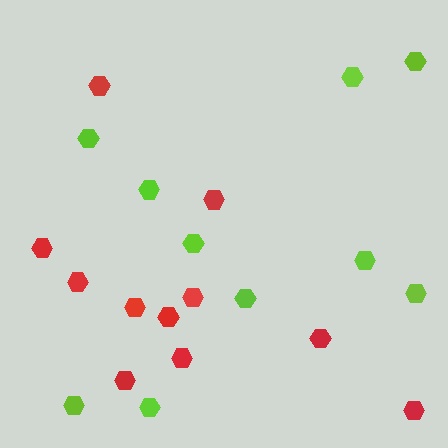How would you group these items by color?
There are 2 groups: one group of lime hexagons (10) and one group of red hexagons (11).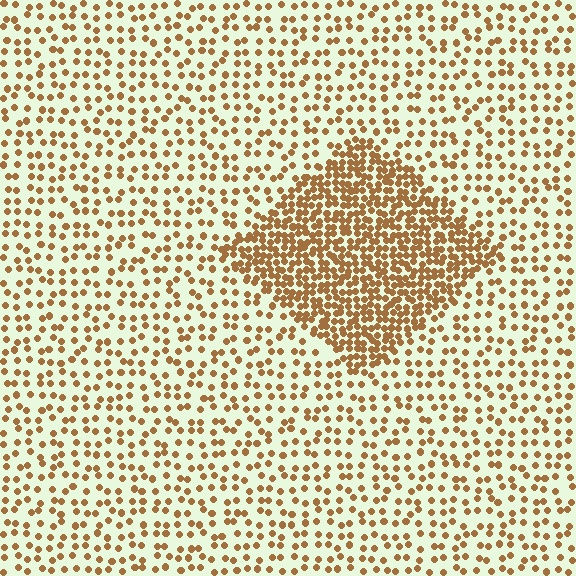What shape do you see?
I see a diamond.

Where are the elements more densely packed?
The elements are more densely packed inside the diamond boundary.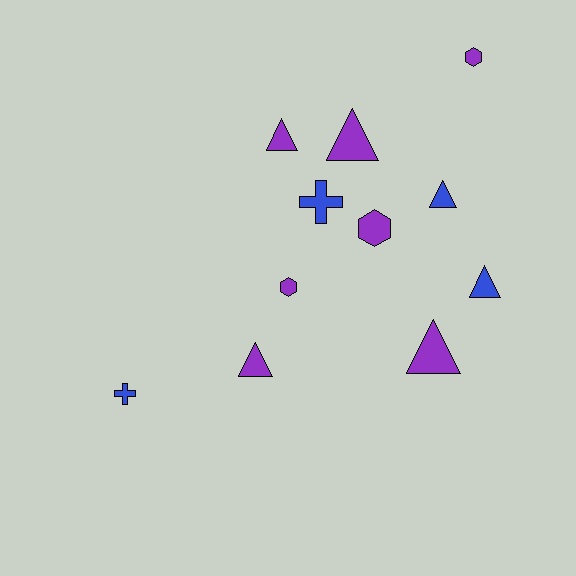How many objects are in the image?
There are 11 objects.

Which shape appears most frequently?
Triangle, with 6 objects.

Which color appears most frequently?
Purple, with 7 objects.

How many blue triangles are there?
There are 2 blue triangles.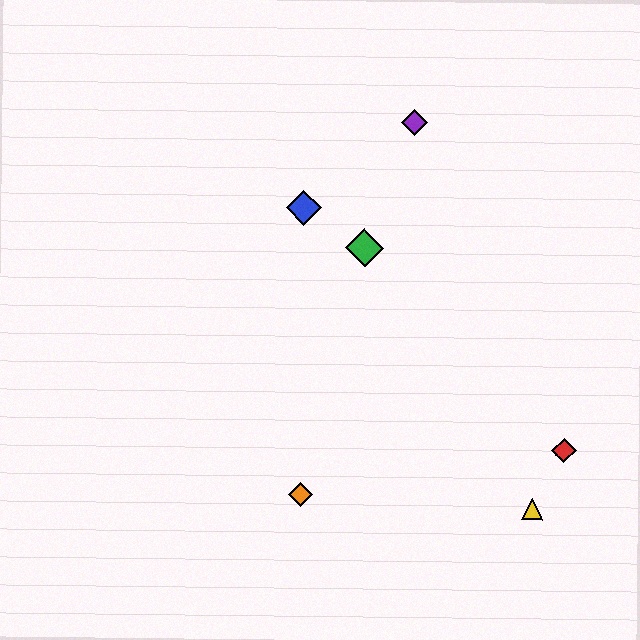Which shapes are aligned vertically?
The blue diamond, the orange diamond are aligned vertically.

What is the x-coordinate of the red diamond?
The red diamond is at x≈564.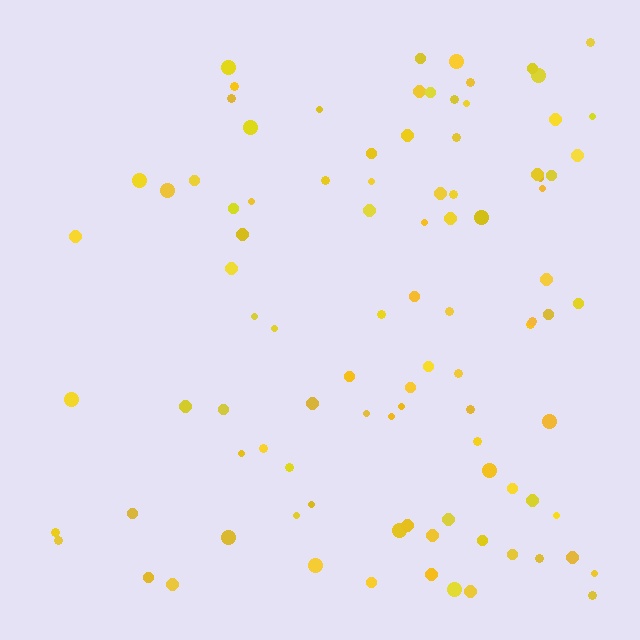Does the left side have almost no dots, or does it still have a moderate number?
Still a moderate number, just noticeably fewer than the right.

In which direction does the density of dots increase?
From left to right, with the right side densest.